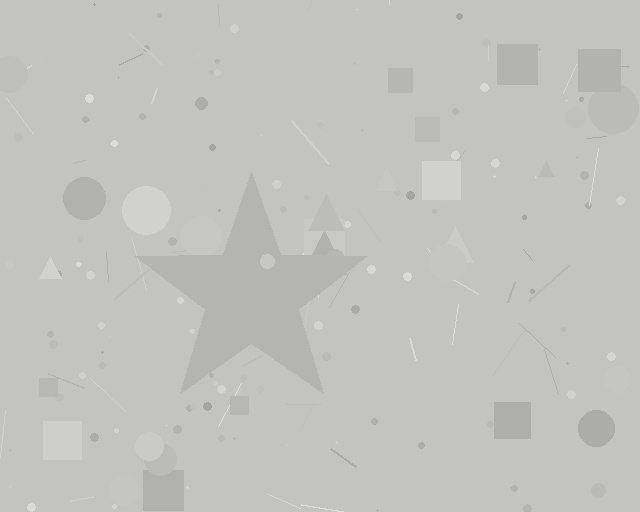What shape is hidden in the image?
A star is hidden in the image.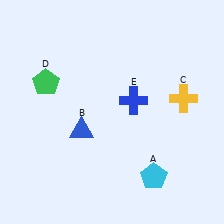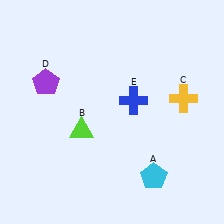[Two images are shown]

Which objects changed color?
B changed from blue to lime. D changed from green to purple.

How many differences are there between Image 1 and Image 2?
There are 2 differences between the two images.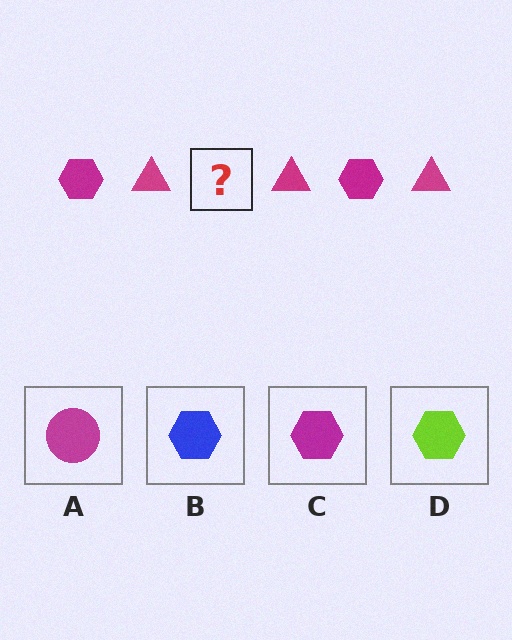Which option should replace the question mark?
Option C.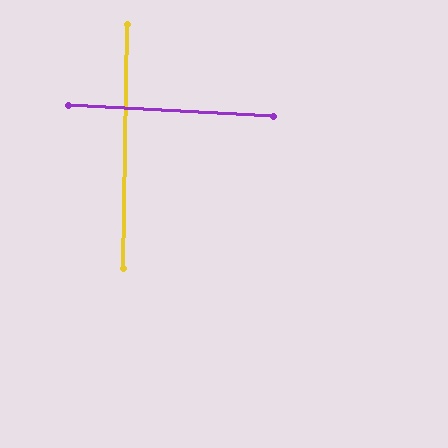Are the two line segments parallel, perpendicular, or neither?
Perpendicular — they meet at approximately 88°.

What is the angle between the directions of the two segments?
Approximately 88 degrees.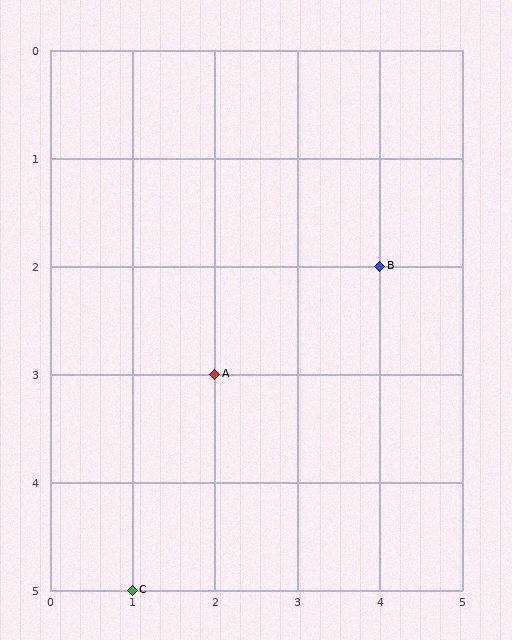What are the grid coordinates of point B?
Point B is at grid coordinates (4, 2).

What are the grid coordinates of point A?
Point A is at grid coordinates (2, 3).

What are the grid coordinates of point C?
Point C is at grid coordinates (1, 5).